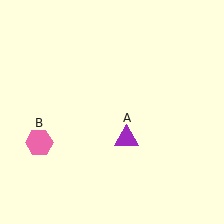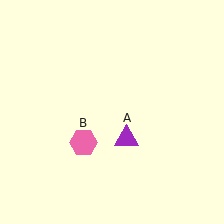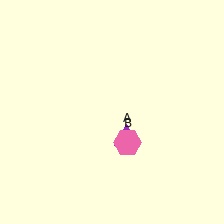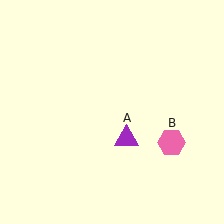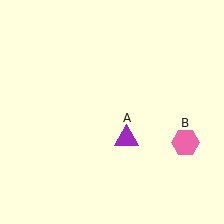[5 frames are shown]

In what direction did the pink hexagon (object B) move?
The pink hexagon (object B) moved right.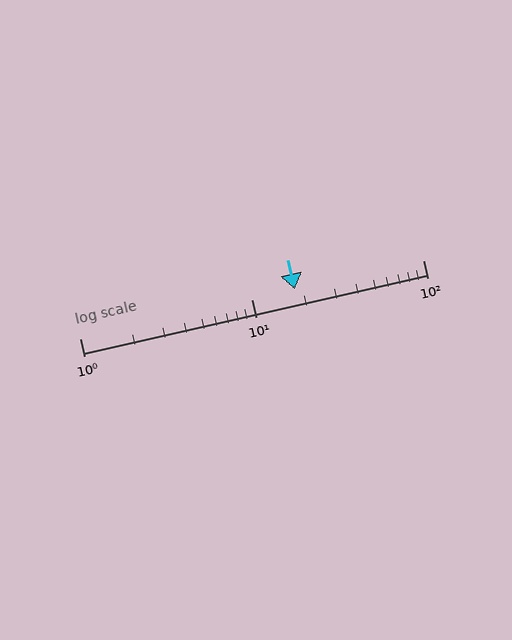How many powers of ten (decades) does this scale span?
The scale spans 2 decades, from 1 to 100.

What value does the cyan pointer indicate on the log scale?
The pointer indicates approximately 18.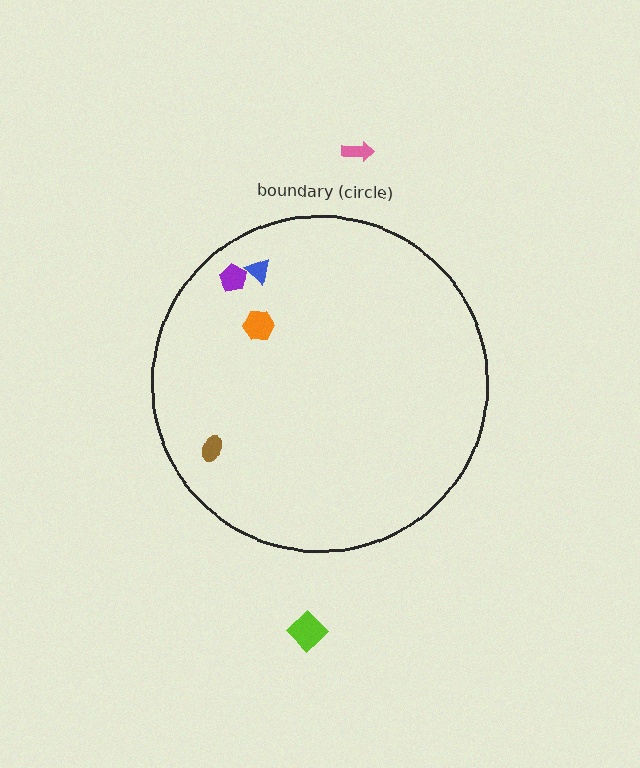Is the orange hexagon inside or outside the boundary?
Inside.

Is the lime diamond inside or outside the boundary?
Outside.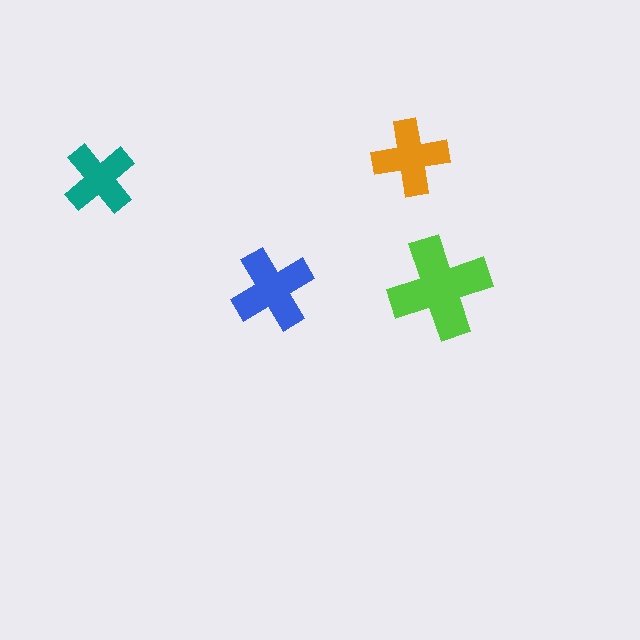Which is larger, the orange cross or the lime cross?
The lime one.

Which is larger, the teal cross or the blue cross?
The blue one.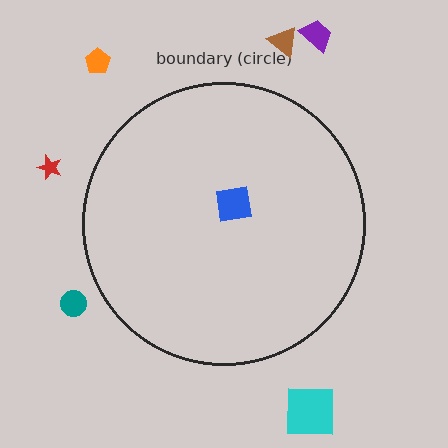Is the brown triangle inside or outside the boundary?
Outside.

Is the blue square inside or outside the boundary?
Inside.